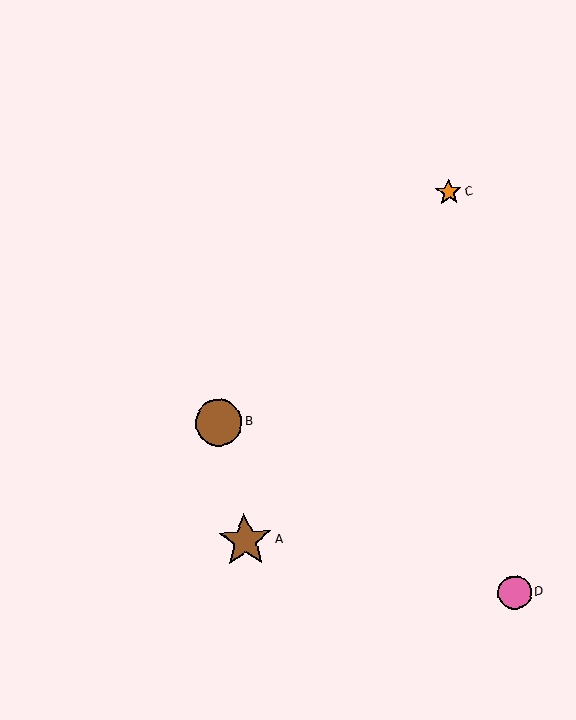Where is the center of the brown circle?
The center of the brown circle is at (219, 423).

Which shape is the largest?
The brown star (labeled A) is the largest.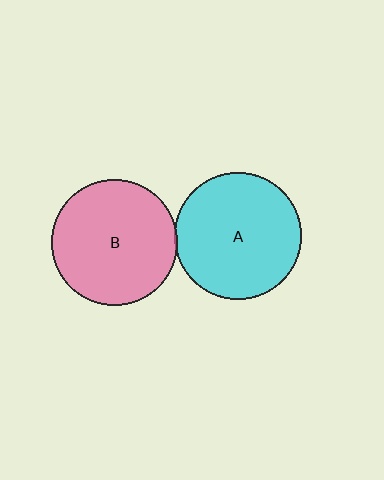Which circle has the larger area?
Circle A (cyan).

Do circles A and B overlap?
Yes.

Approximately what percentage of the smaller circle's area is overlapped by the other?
Approximately 5%.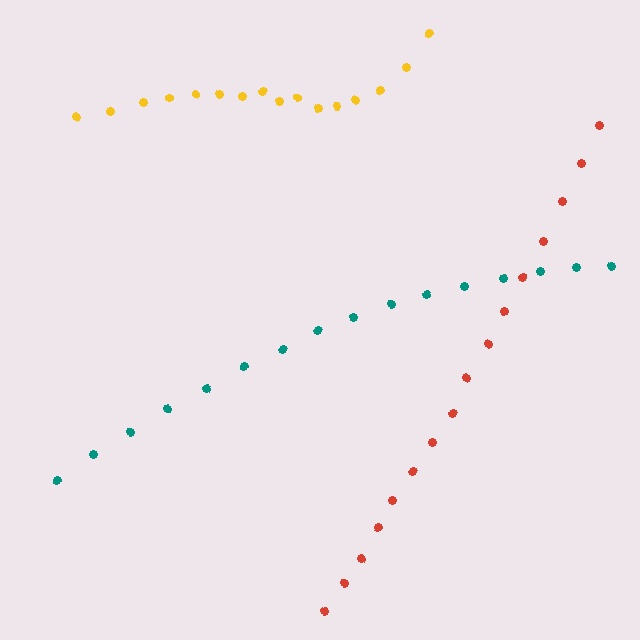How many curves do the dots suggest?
There are 3 distinct paths.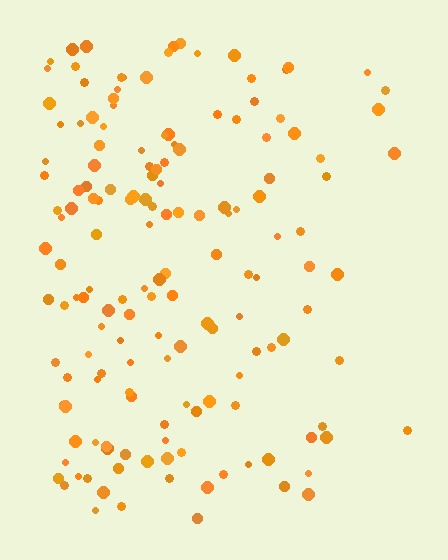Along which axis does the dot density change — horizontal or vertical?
Horizontal.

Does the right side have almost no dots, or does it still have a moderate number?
Still a moderate number, just noticeably fewer than the left.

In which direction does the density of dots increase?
From right to left, with the left side densest.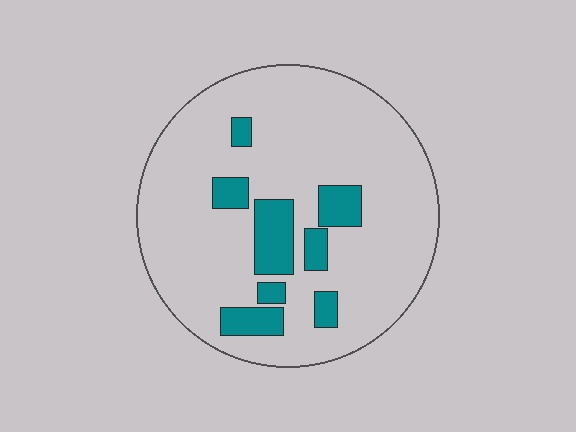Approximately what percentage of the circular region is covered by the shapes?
Approximately 15%.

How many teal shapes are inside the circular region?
8.